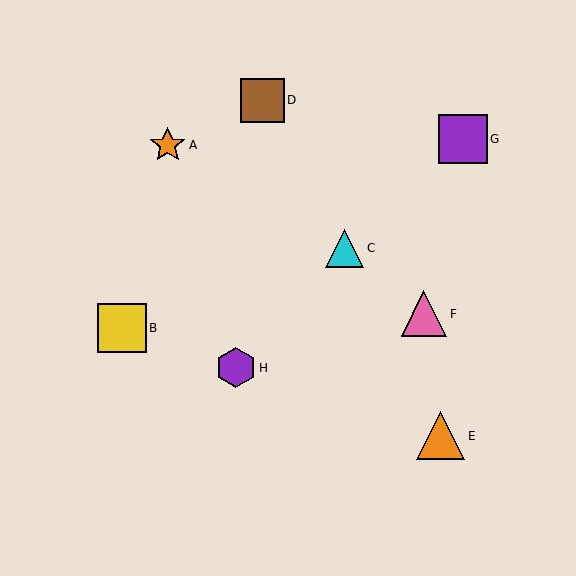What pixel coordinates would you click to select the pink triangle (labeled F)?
Click at (424, 314) to select the pink triangle F.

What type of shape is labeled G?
Shape G is a purple square.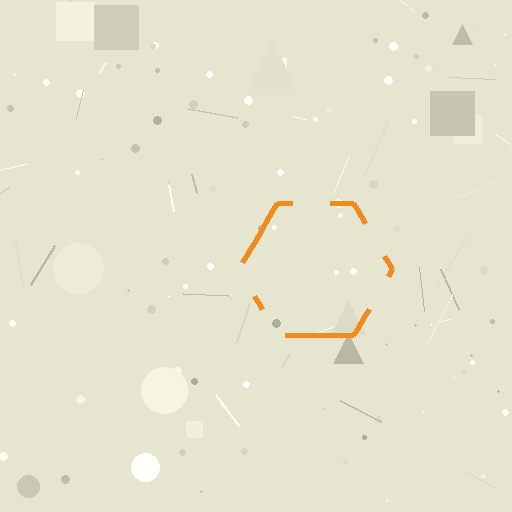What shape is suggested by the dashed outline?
The dashed outline suggests a hexagon.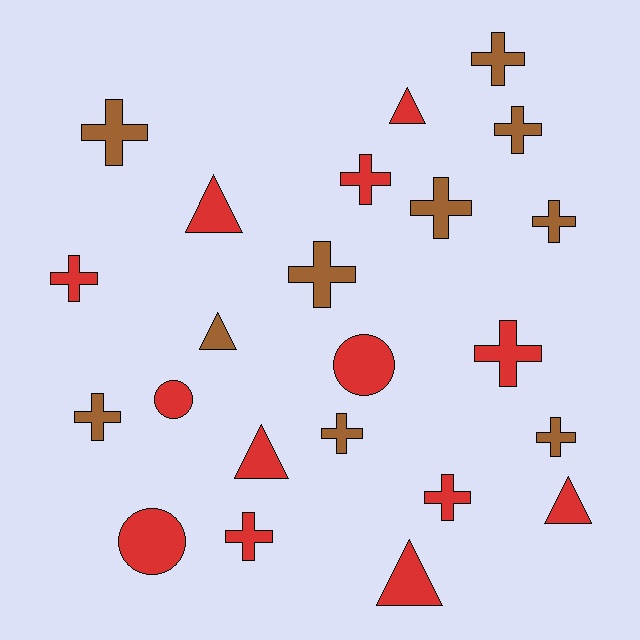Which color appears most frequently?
Red, with 13 objects.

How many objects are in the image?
There are 23 objects.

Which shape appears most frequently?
Cross, with 14 objects.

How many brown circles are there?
There are no brown circles.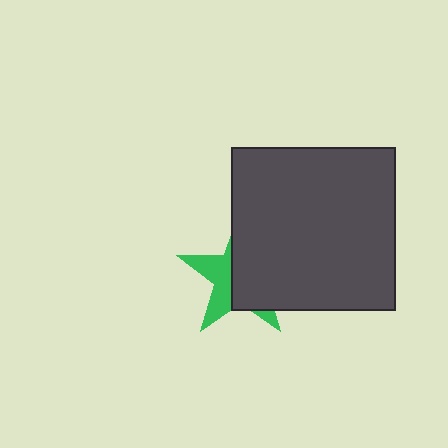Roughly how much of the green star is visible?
A small part of it is visible (roughly 40%).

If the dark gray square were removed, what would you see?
You would see the complete green star.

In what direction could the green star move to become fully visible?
The green star could move left. That would shift it out from behind the dark gray square entirely.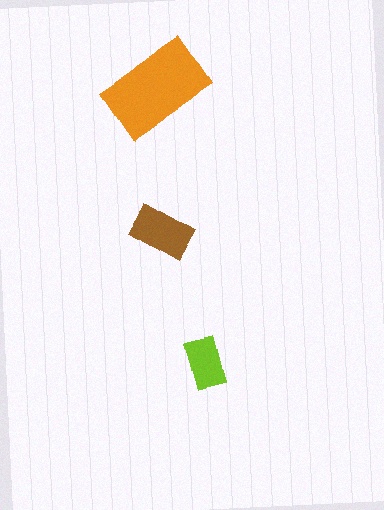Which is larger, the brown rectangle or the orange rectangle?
The orange one.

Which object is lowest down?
The lime rectangle is bottommost.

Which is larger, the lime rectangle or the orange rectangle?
The orange one.